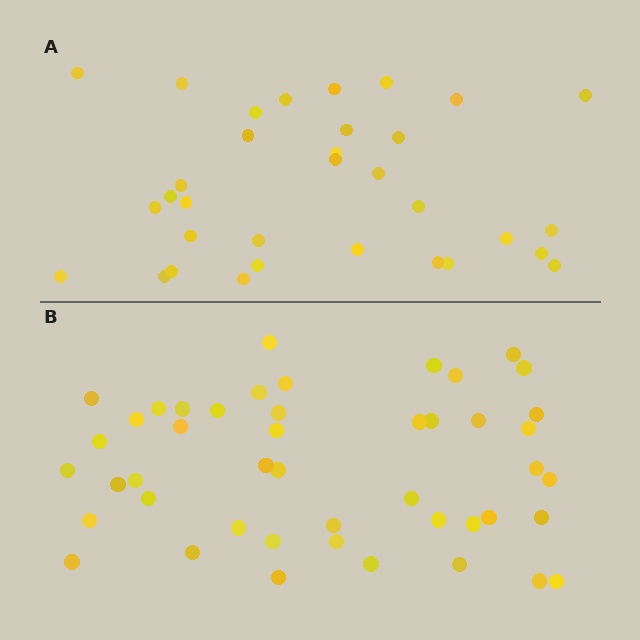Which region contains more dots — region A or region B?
Region B (the bottom region) has more dots.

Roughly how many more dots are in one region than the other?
Region B has approximately 15 more dots than region A.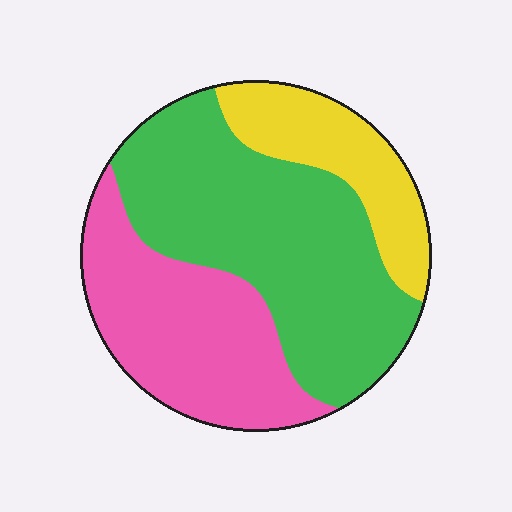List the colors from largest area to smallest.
From largest to smallest: green, pink, yellow.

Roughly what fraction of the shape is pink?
Pink takes up about one third (1/3) of the shape.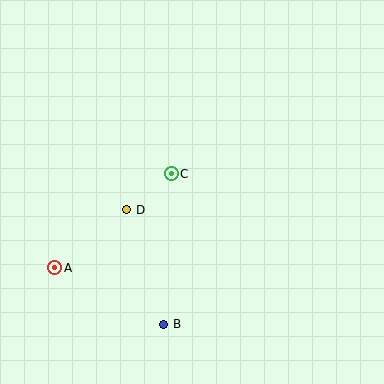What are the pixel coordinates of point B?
Point B is at (164, 324).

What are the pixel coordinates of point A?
Point A is at (55, 268).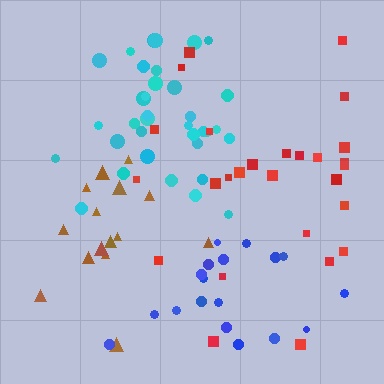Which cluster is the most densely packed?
Cyan.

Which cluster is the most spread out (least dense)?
Red.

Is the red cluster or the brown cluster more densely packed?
Brown.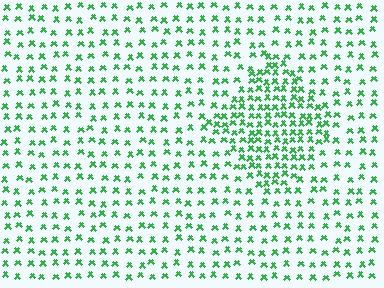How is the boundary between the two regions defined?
The boundary is defined by a change in element density (approximately 2.1x ratio). All elements are the same color, size, and shape.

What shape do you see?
I see a diamond.